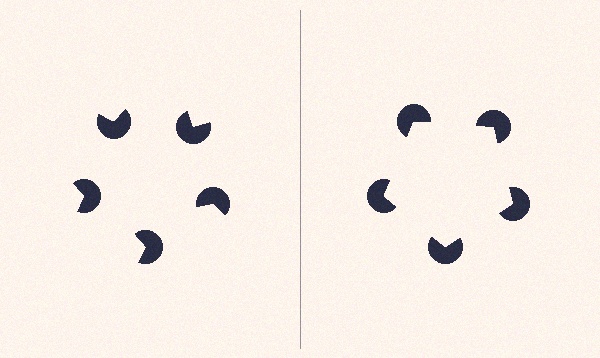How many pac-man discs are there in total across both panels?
10 — 5 on each side.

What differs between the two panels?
The pac-man discs are positioned identically on both sides; only the wedge orientations differ. On the right they align to a pentagon; on the left they are misaligned.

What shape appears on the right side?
An illusory pentagon.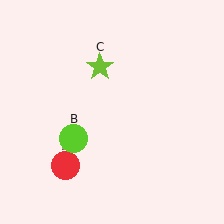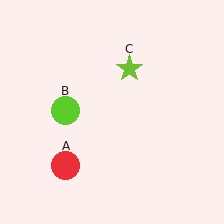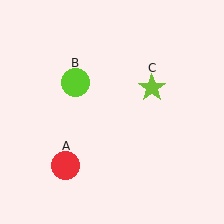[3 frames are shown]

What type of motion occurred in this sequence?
The lime circle (object B), lime star (object C) rotated clockwise around the center of the scene.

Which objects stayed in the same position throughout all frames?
Red circle (object A) remained stationary.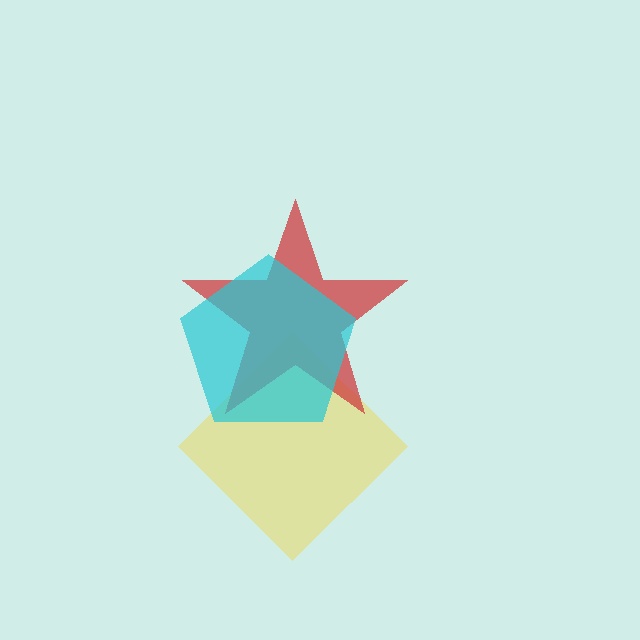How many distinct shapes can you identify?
There are 3 distinct shapes: a yellow diamond, a red star, a cyan pentagon.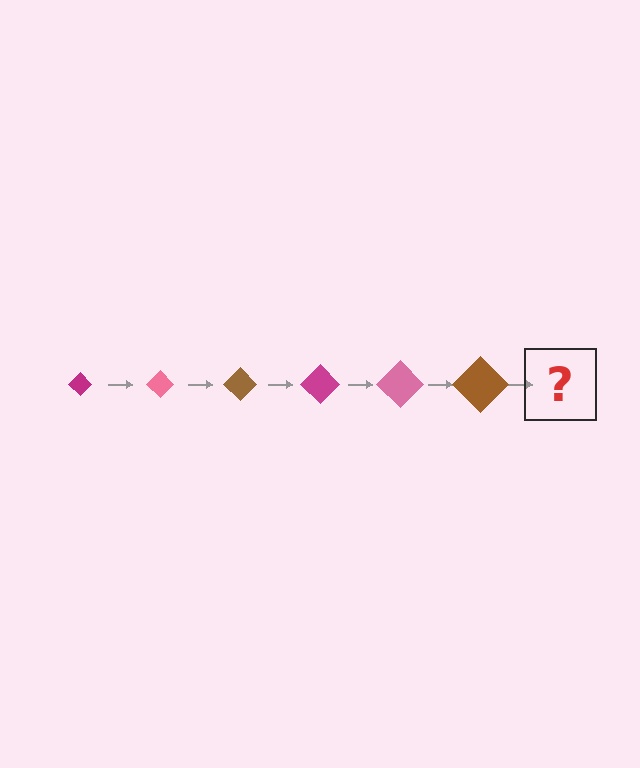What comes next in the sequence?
The next element should be a magenta diamond, larger than the previous one.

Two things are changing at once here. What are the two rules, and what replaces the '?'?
The two rules are that the diamond grows larger each step and the color cycles through magenta, pink, and brown. The '?' should be a magenta diamond, larger than the previous one.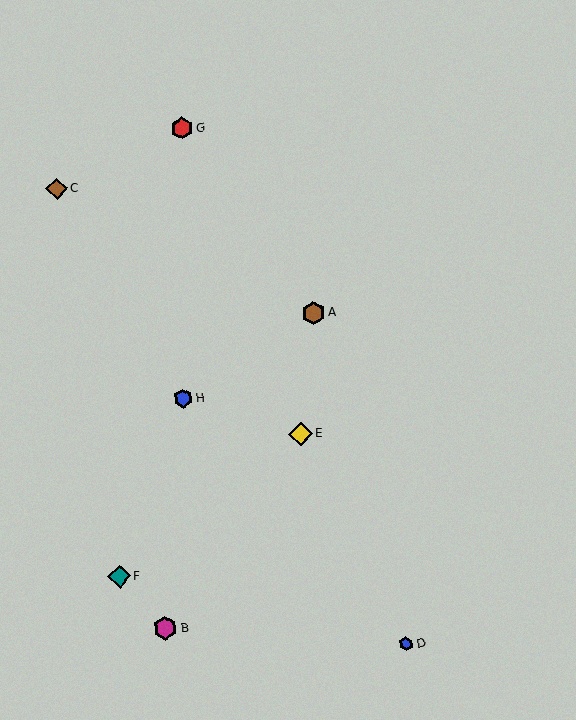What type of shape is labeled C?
Shape C is a brown diamond.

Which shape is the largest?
The magenta hexagon (labeled B) is the largest.